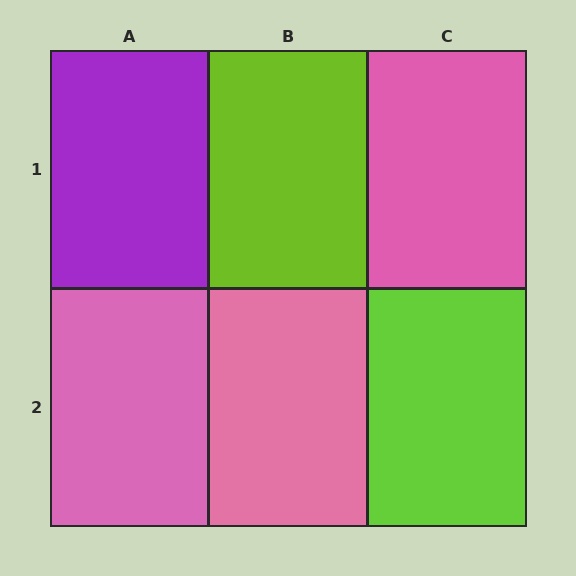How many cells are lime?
2 cells are lime.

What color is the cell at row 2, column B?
Pink.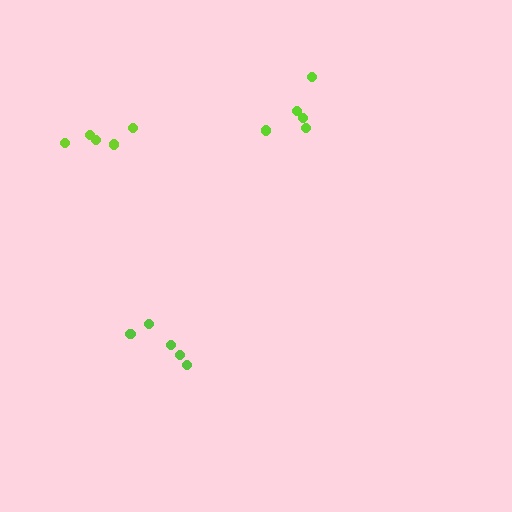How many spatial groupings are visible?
There are 3 spatial groupings.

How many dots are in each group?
Group 1: 5 dots, Group 2: 5 dots, Group 3: 5 dots (15 total).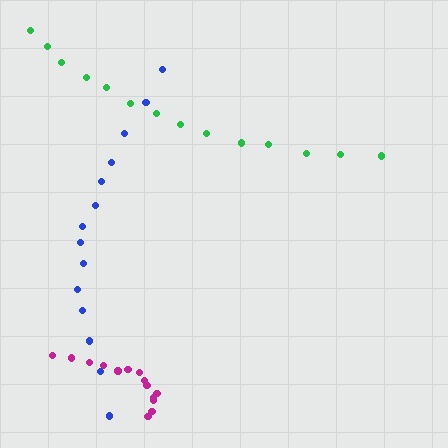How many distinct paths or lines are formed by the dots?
There are 3 distinct paths.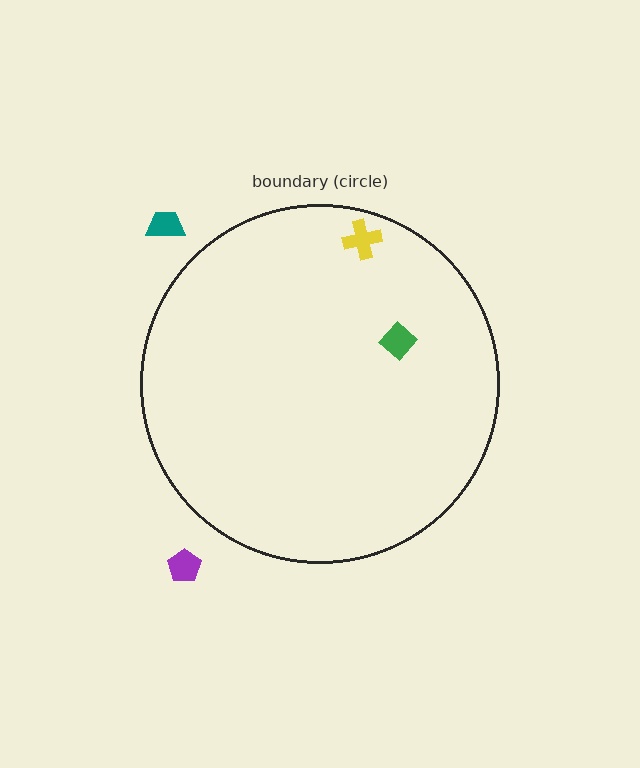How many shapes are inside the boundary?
2 inside, 2 outside.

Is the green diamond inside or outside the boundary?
Inside.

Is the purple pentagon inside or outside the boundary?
Outside.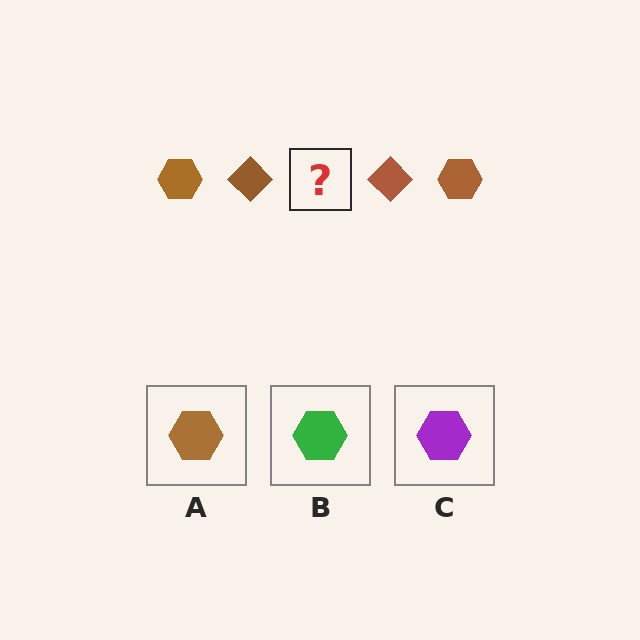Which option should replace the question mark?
Option A.